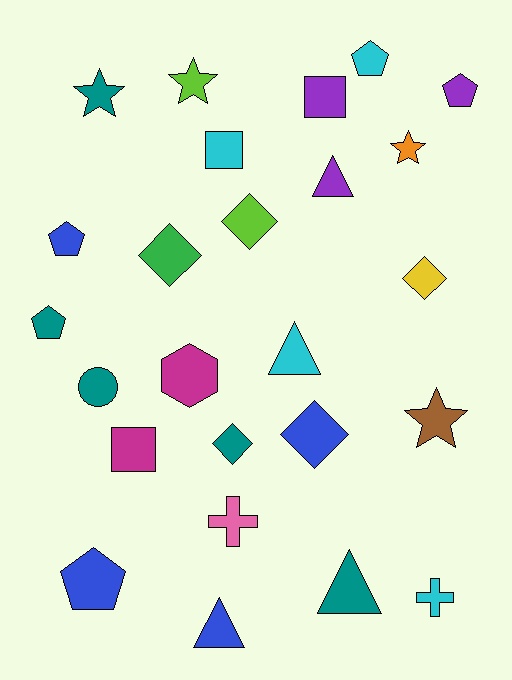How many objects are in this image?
There are 25 objects.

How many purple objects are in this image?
There are 3 purple objects.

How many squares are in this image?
There are 3 squares.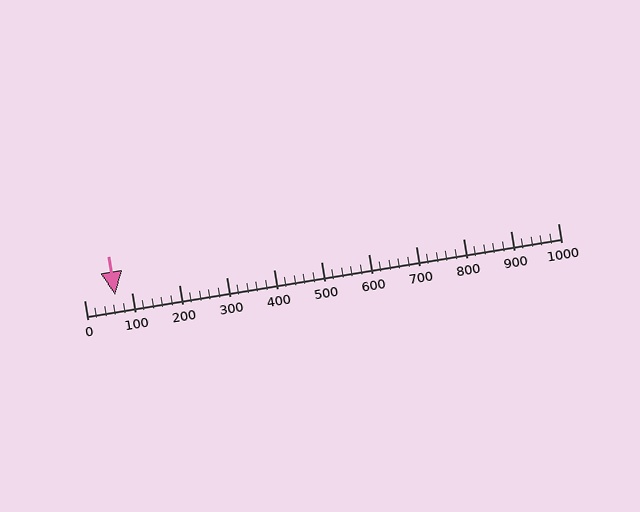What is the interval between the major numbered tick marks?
The major tick marks are spaced 100 units apart.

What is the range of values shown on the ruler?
The ruler shows values from 0 to 1000.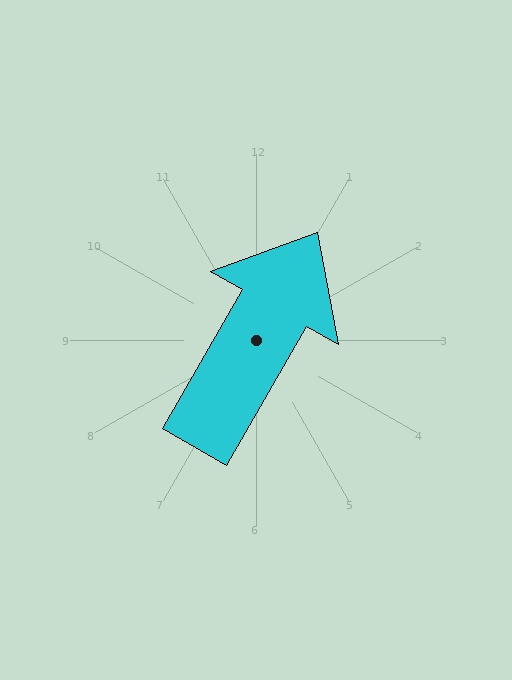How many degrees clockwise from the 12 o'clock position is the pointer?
Approximately 30 degrees.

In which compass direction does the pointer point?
Northeast.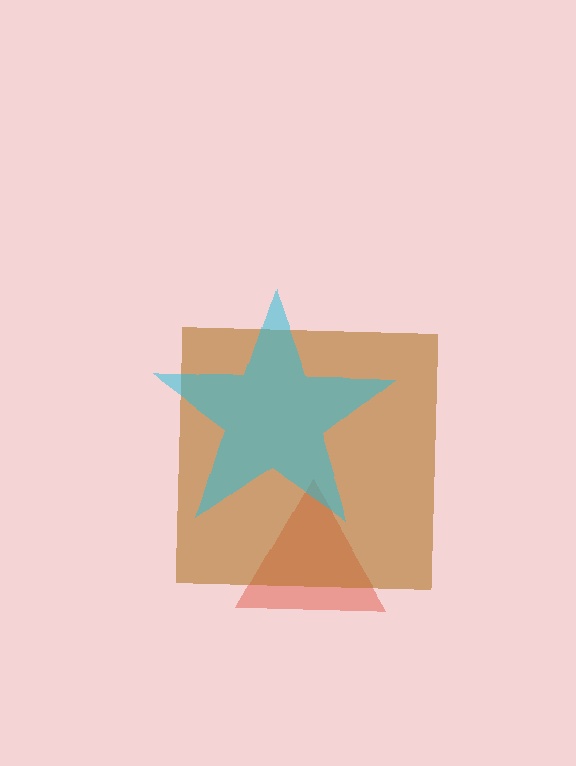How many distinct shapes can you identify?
There are 3 distinct shapes: a red triangle, a brown square, a cyan star.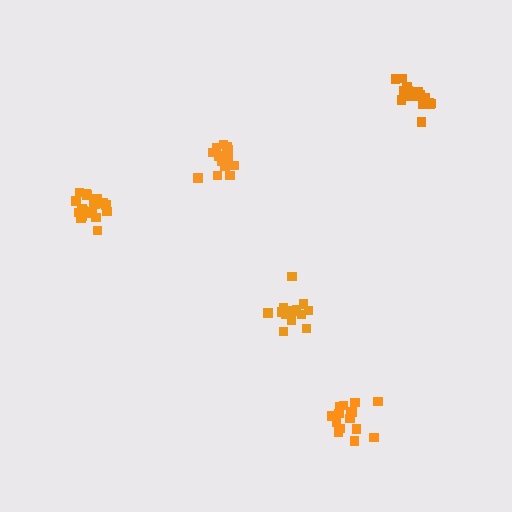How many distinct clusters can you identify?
There are 5 distinct clusters.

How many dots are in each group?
Group 1: 16 dots, Group 2: 15 dots, Group 3: 19 dots, Group 4: 18 dots, Group 5: 17 dots (85 total).